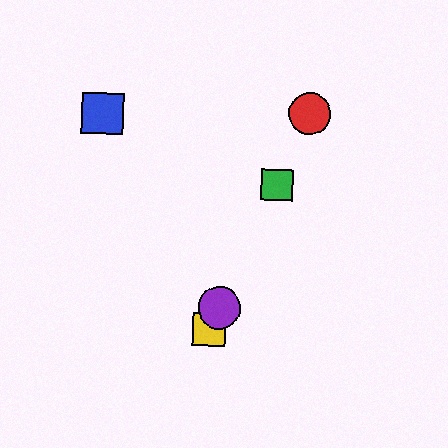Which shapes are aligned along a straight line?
The red circle, the green square, the yellow square, the purple circle are aligned along a straight line.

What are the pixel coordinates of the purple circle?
The purple circle is at (219, 308).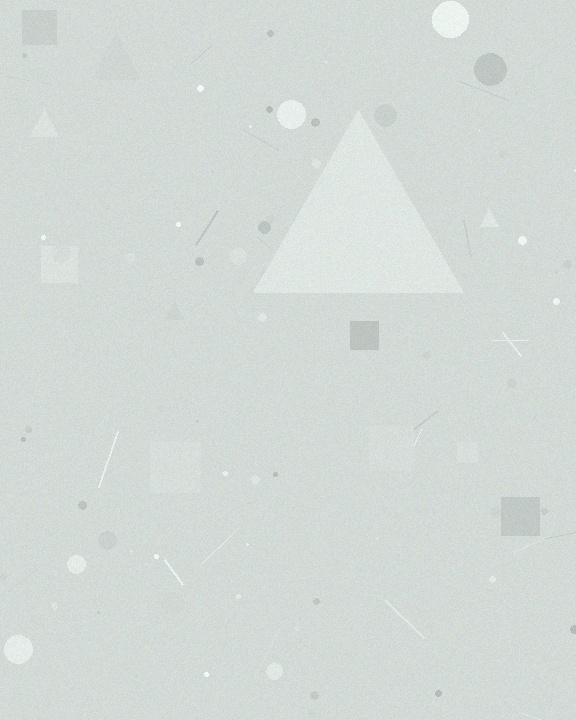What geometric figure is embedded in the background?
A triangle is embedded in the background.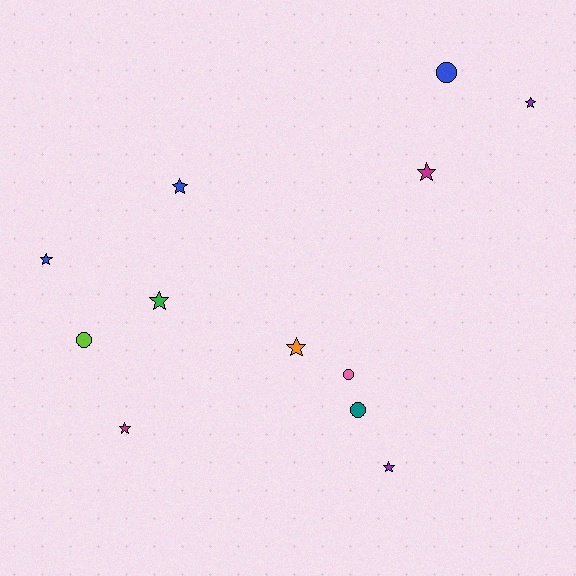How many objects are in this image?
There are 12 objects.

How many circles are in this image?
There are 4 circles.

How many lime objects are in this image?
There is 1 lime object.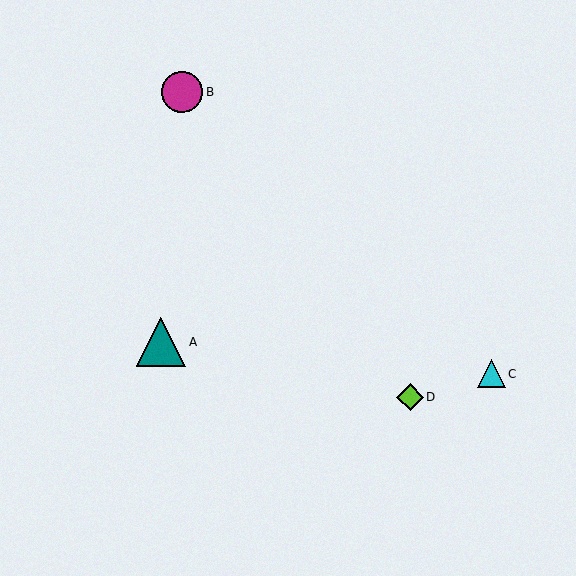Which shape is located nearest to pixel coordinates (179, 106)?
The magenta circle (labeled B) at (182, 92) is nearest to that location.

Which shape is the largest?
The teal triangle (labeled A) is the largest.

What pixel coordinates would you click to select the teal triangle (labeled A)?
Click at (161, 342) to select the teal triangle A.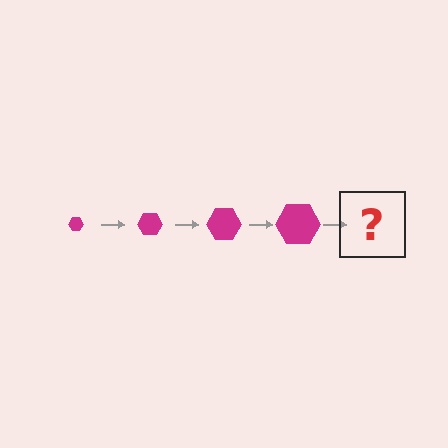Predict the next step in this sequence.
The next step is a magenta hexagon, larger than the previous one.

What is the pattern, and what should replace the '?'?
The pattern is that the hexagon gets progressively larger each step. The '?' should be a magenta hexagon, larger than the previous one.